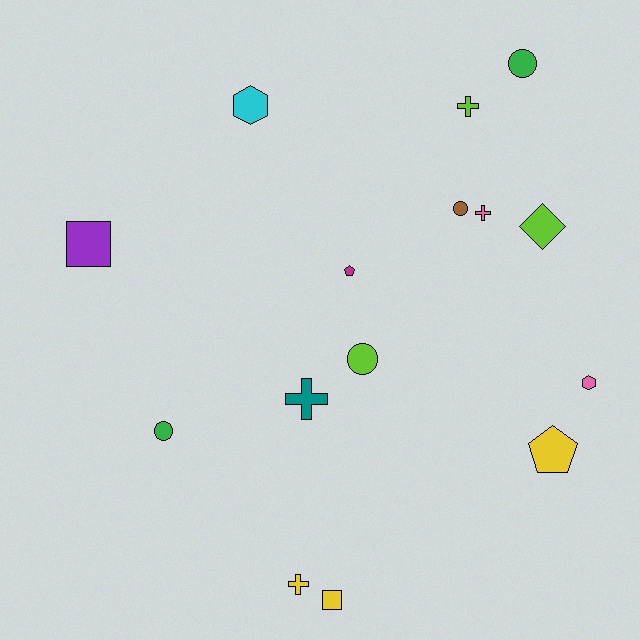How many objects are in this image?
There are 15 objects.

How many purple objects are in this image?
There is 1 purple object.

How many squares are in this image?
There are 2 squares.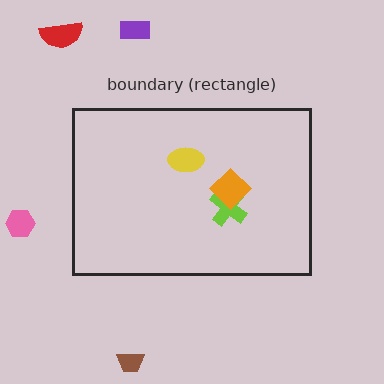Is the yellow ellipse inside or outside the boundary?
Inside.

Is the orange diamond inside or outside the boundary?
Inside.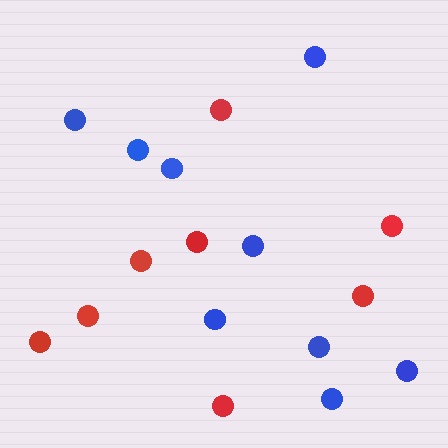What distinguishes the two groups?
There are 2 groups: one group of red circles (8) and one group of blue circles (9).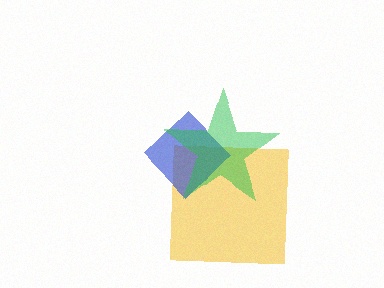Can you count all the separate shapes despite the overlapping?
Yes, there are 3 separate shapes.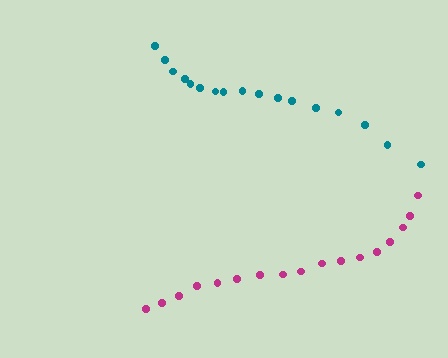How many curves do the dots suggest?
There are 2 distinct paths.